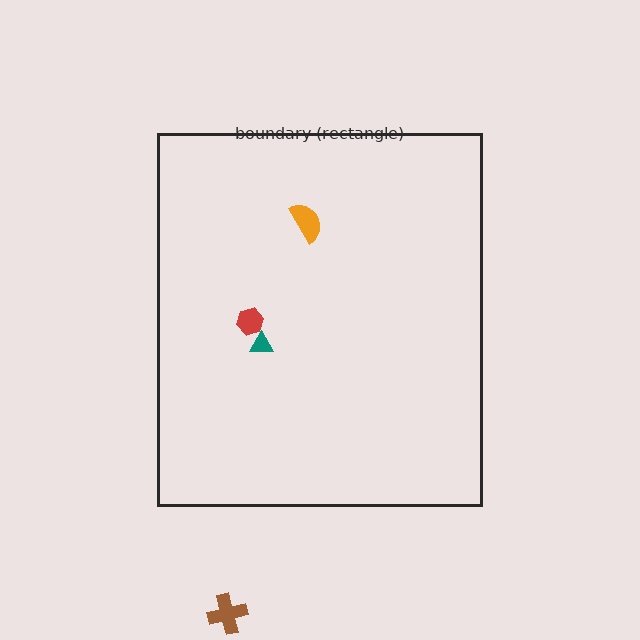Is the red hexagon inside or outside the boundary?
Inside.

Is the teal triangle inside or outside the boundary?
Inside.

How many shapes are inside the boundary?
3 inside, 1 outside.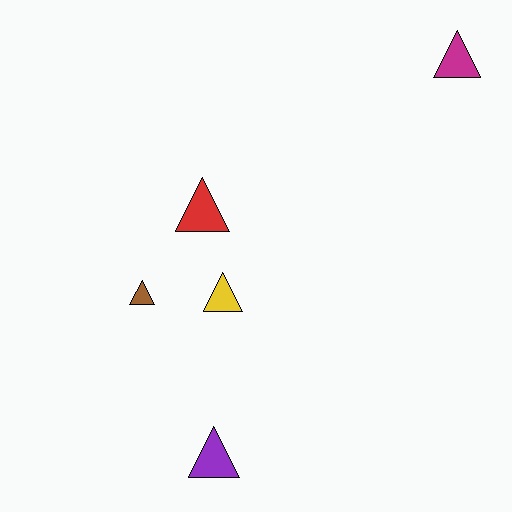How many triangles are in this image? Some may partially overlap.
There are 5 triangles.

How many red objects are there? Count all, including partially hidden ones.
There is 1 red object.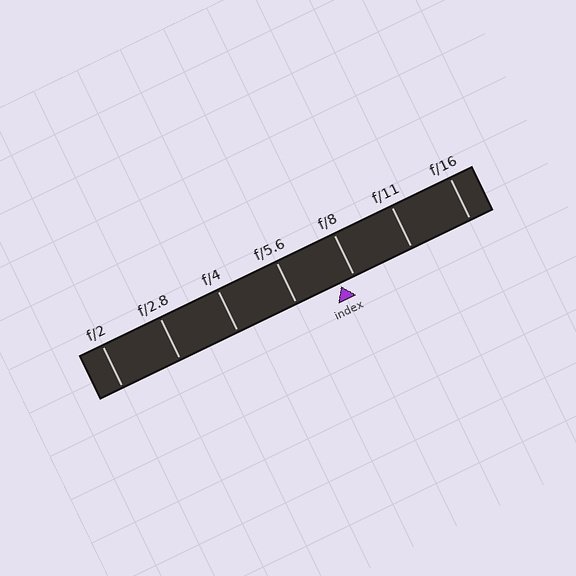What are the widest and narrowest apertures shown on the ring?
The widest aperture shown is f/2 and the narrowest is f/16.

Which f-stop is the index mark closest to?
The index mark is closest to f/8.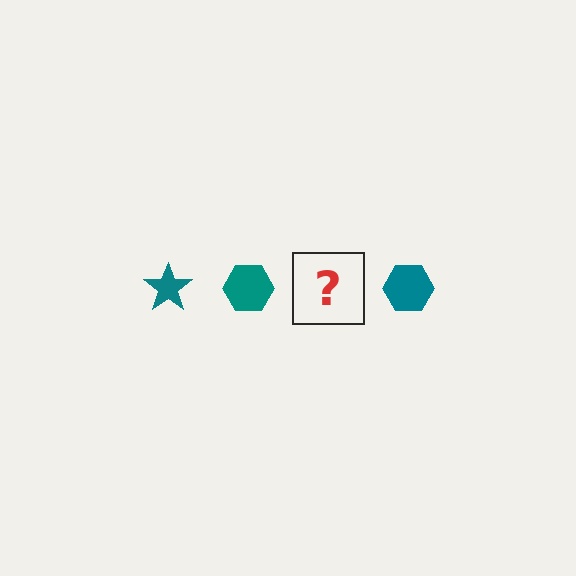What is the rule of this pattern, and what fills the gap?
The rule is that the pattern cycles through star, hexagon shapes in teal. The gap should be filled with a teal star.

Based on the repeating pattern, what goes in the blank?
The blank should be a teal star.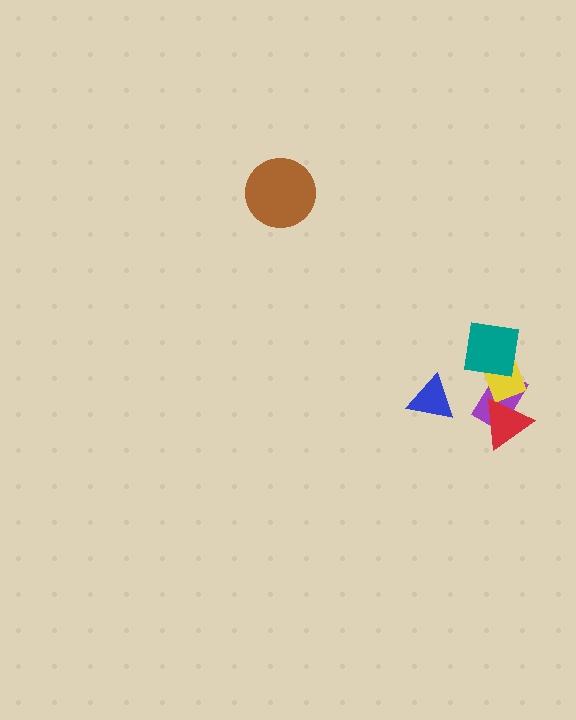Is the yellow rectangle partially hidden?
Yes, it is partially covered by another shape.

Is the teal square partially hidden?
No, no other shape covers it.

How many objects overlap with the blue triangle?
0 objects overlap with the blue triangle.